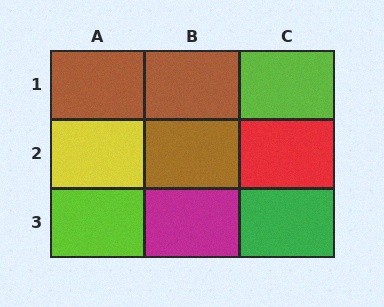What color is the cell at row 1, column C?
Lime.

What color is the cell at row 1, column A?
Brown.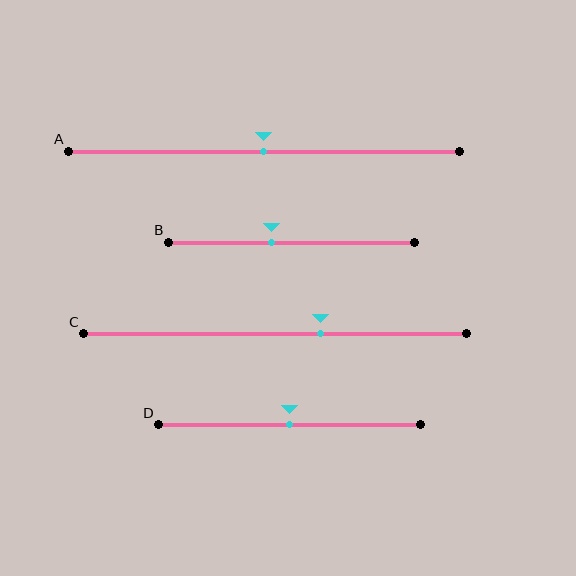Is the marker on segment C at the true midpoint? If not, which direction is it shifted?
No, the marker on segment C is shifted to the right by about 12% of the segment length.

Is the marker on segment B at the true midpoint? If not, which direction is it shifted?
No, the marker on segment B is shifted to the left by about 8% of the segment length.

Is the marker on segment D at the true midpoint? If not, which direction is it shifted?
Yes, the marker on segment D is at the true midpoint.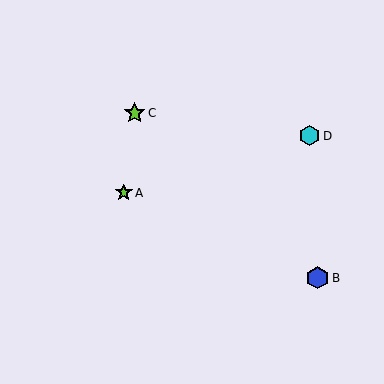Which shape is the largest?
The blue hexagon (labeled B) is the largest.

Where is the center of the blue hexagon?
The center of the blue hexagon is at (317, 278).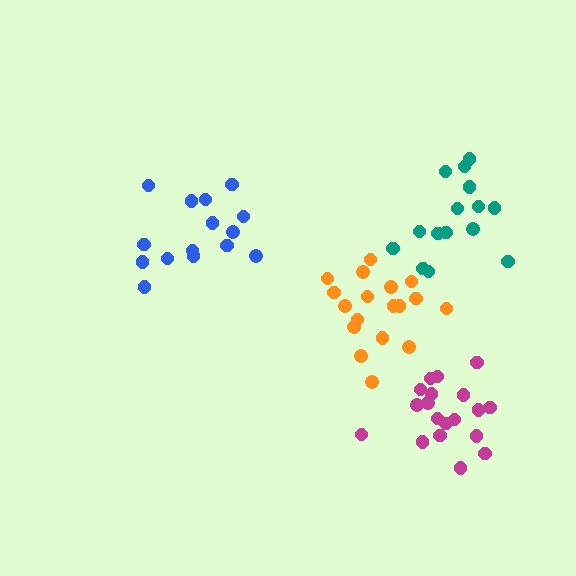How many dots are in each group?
Group 1: 19 dots, Group 2: 18 dots, Group 3: 15 dots, Group 4: 15 dots (67 total).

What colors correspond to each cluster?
The clusters are colored: magenta, orange, blue, teal.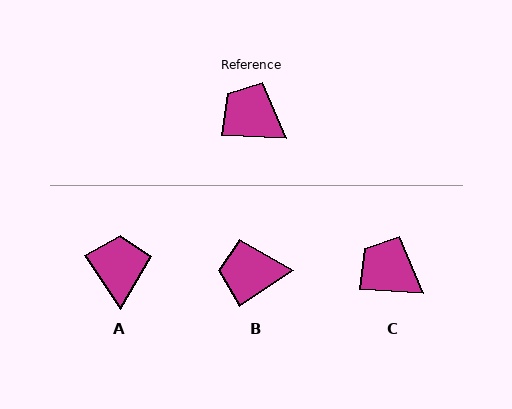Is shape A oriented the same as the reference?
No, it is off by about 53 degrees.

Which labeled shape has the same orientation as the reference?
C.